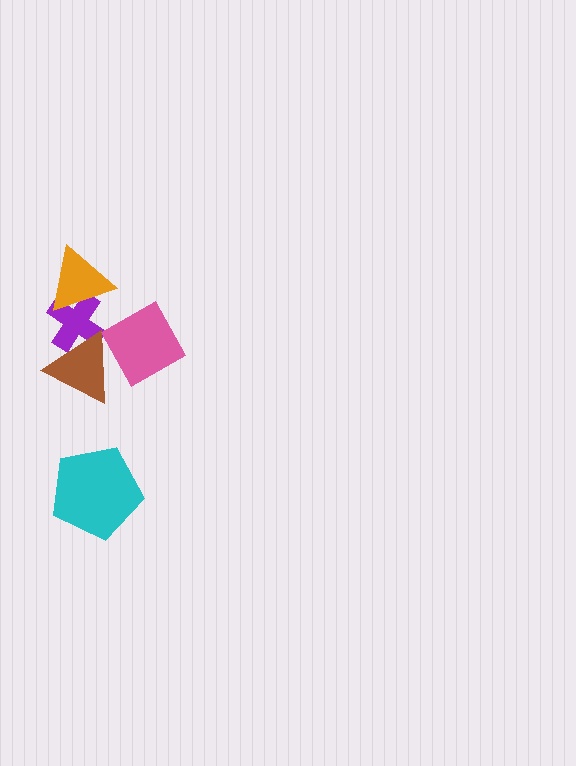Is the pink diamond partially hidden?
No, no other shape covers it.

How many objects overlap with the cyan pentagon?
0 objects overlap with the cyan pentagon.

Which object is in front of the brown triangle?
The pink diamond is in front of the brown triangle.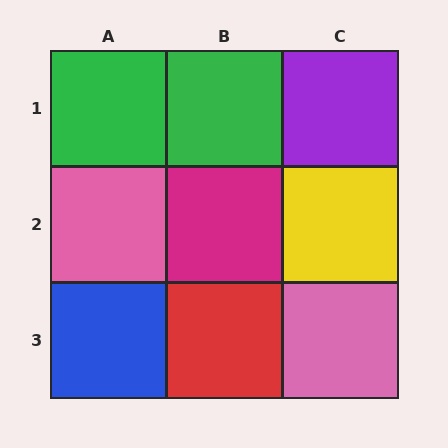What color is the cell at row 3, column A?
Blue.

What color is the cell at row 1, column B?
Green.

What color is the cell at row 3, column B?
Red.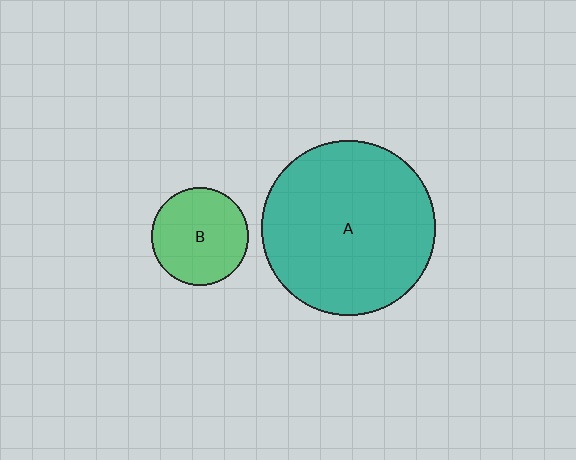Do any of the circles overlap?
No, none of the circles overlap.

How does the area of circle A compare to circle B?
Approximately 3.2 times.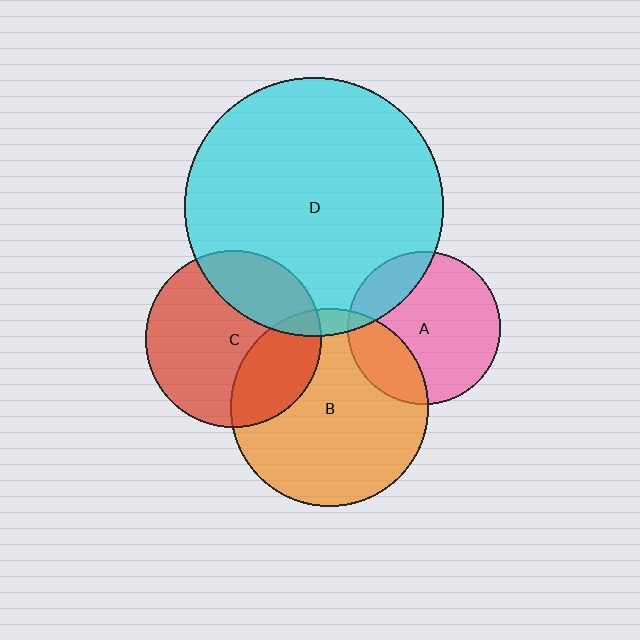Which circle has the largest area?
Circle D (cyan).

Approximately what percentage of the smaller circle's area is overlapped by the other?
Approximately 30%.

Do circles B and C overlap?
Yes.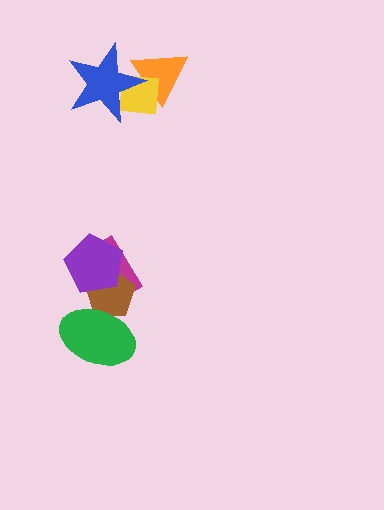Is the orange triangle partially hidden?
Yes, it is partially covered by another shape.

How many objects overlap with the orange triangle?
2 objects overlap with the orange triangle.